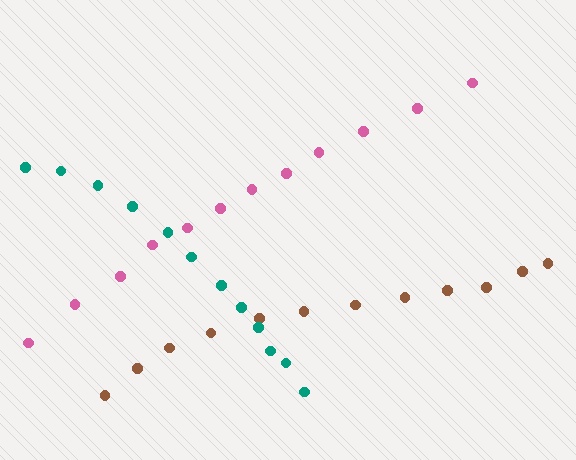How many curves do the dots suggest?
There are 3 distinct paths.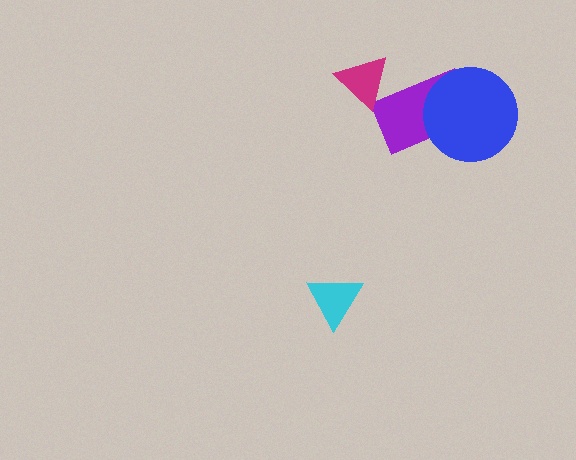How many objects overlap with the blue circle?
1 object overlaps with the blue circle.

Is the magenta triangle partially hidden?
No, no other shape covers it.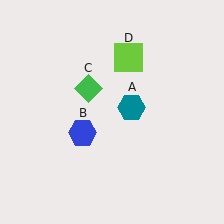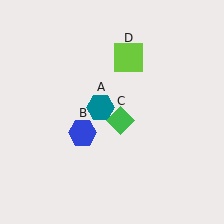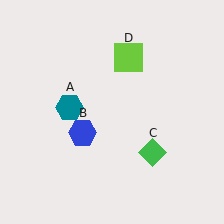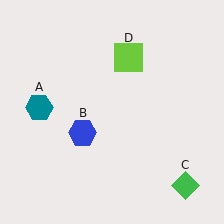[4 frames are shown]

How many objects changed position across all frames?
2 objects changed position: teal hexagon (object A), green diamond (object C).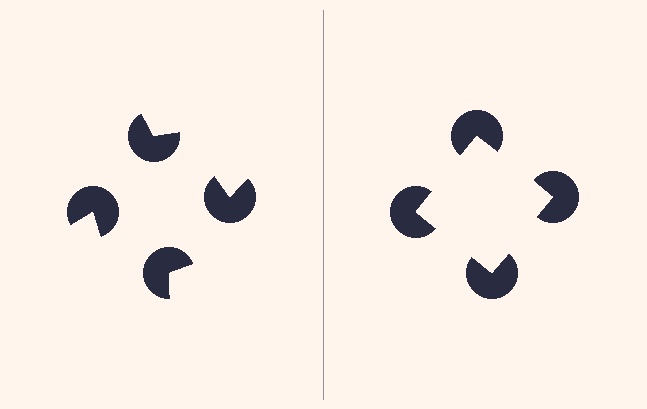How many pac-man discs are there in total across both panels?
8 — 4 on each side.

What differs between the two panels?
The pac-man discs are positioned identically on both sides; only the wedge orientations differ. On the right they align to a square; on the left they are misaligned.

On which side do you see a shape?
An illusory square appears on the right side. On the left side the wedge cuts are rotated, so no coherent shape forms.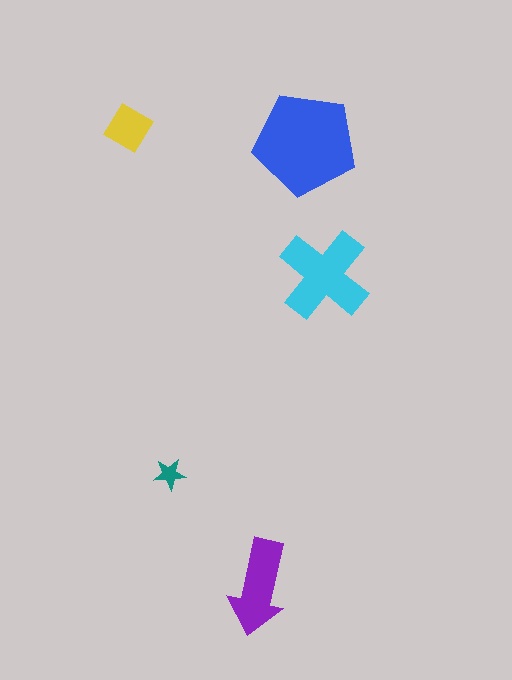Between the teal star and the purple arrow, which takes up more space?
The purple arrow.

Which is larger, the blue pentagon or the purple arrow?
The blue pentagon.